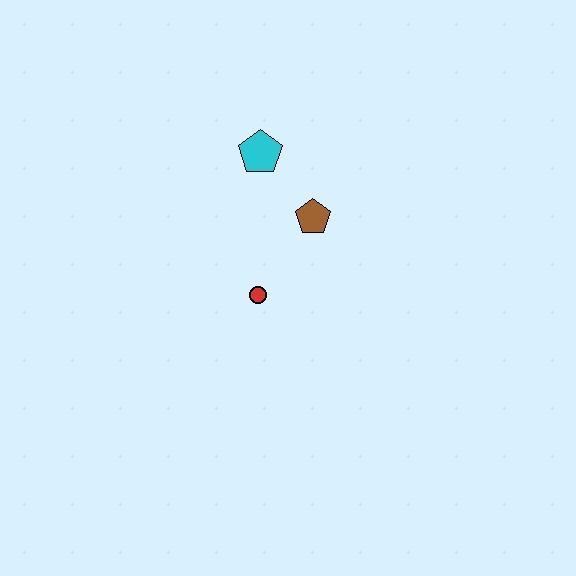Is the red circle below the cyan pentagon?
Yes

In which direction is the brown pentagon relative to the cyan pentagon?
The brown pentagon is below the cyan pentagon.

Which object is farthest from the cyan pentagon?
The red circle is farthest from the cyan pentagon.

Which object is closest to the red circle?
The brown pentagon is closest to the red circle.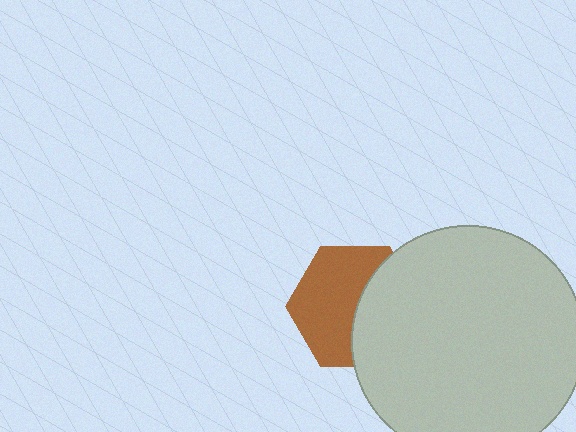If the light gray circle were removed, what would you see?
You would see the complete brown hexagon.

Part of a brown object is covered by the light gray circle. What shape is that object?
It is a hexagon.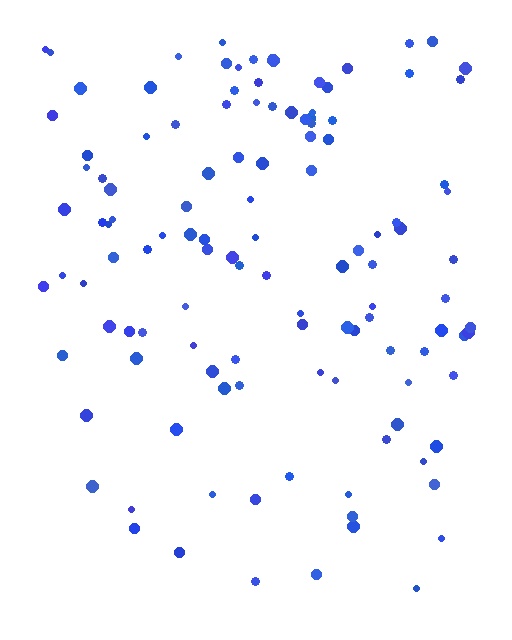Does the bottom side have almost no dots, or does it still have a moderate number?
Still a moderate number, just noticeably fewer than the top.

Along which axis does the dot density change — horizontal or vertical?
Vertical.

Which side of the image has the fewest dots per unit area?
The bottom.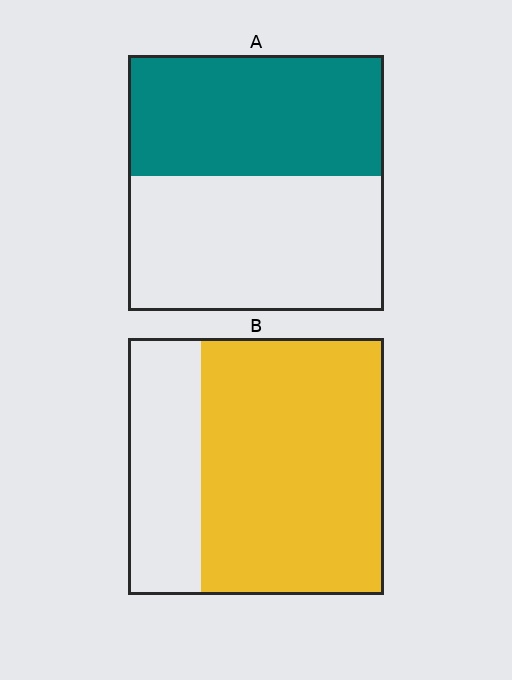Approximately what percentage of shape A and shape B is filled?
A is approximately 45% and B is approximately 70%.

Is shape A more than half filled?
Roughly half.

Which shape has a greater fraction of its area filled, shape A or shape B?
Shape B.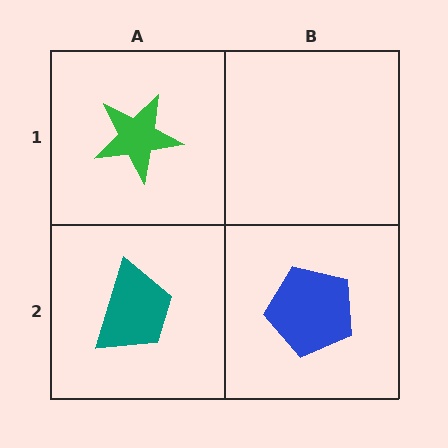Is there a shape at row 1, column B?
No, that cell is empty.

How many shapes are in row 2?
2 shapes.